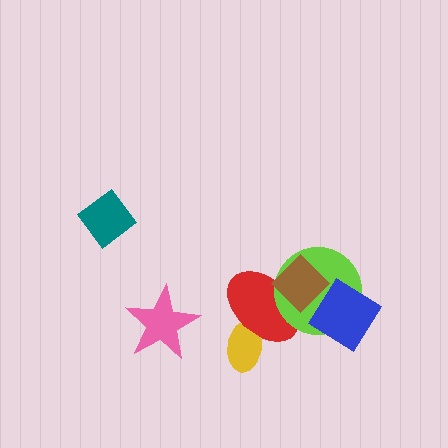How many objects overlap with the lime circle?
3 objects overlap with the lime circle.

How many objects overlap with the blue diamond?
2 objects overlap with the blue diamond.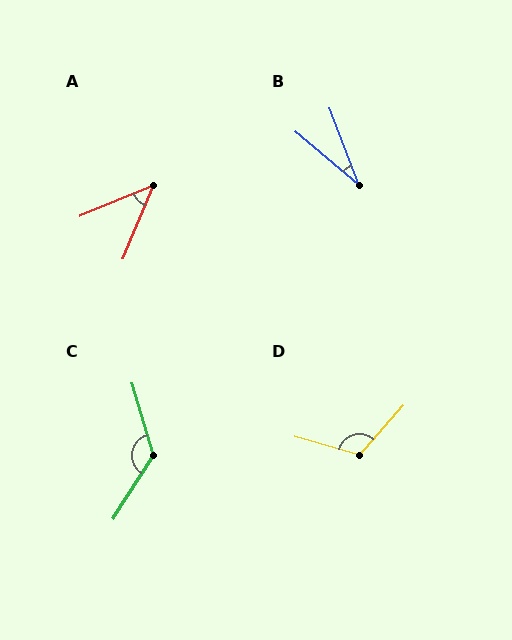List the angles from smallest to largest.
B (29°), A (45°), D (115°), C (131°).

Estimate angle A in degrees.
Approximately 45 degrees.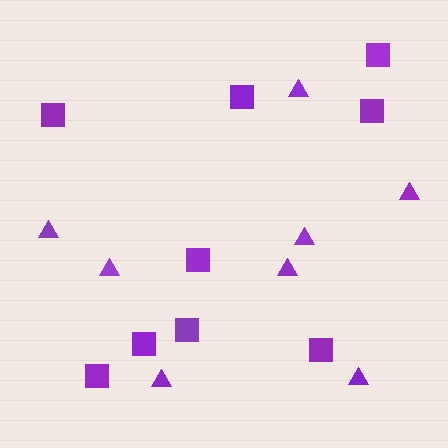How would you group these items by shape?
There are 2 groups: one group of triangles (8) and one group of squares (9).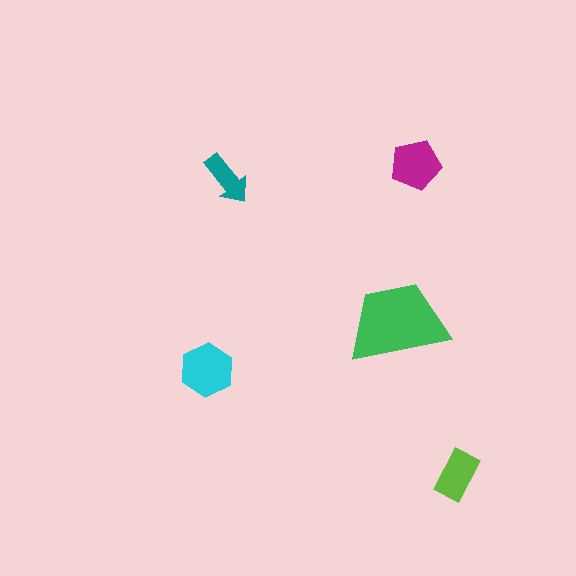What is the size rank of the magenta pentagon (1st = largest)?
3rd.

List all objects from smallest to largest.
The teal arrow, the lime rectangle, the magenta pentagon, the cyan hexagon, the green trapezoid.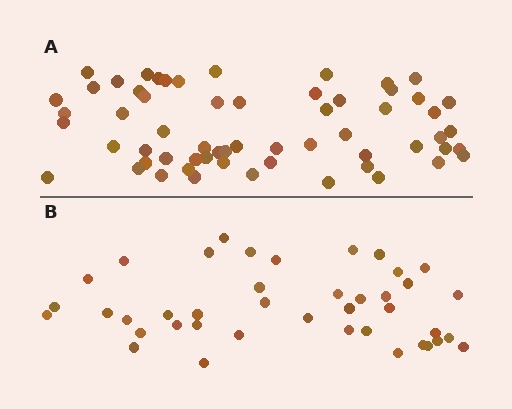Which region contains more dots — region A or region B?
Region A (the top region) has more dots.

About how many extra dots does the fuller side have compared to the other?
Region A has approximately 20 more dots than region B.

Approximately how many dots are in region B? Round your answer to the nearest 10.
About 40 dots. (The exact count is 41, which rounds to 40.)